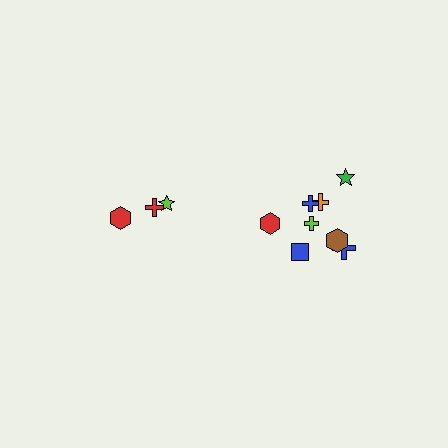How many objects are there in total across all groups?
There are 11 objects.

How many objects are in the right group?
There are 8 objects.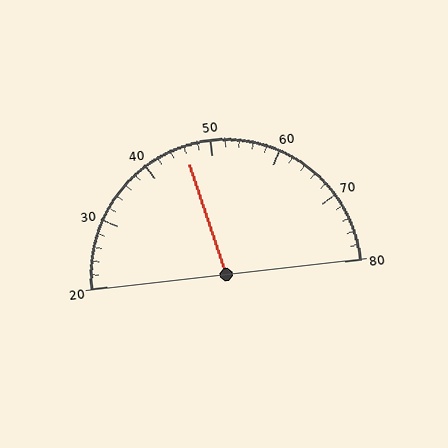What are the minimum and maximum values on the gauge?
The gauge ranges from 20 to 80.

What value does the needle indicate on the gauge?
The needle indicates approximately 46.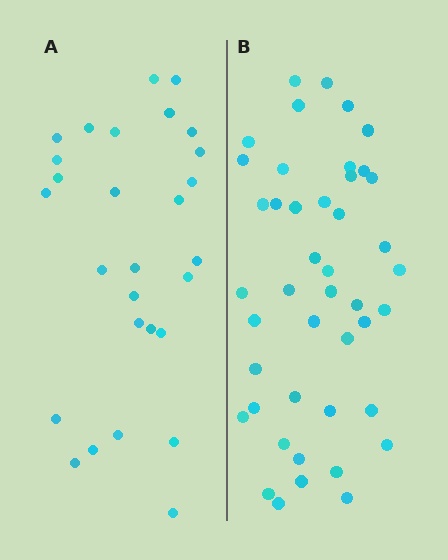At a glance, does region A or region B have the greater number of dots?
Region B (the right region) has more dots.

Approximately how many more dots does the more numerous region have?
Region B has approximately 15 more dots than region A.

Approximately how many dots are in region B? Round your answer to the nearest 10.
About 40 dots. (The exact count is 44, which rounds to 40.)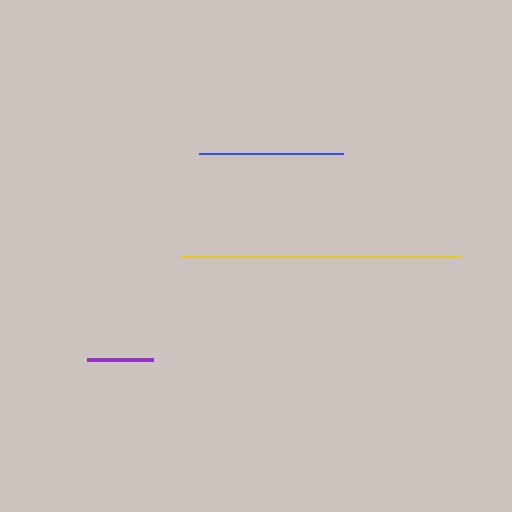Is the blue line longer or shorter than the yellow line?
The yellow line is longer than the blue line.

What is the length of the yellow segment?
The yellow segment is approximately 280 pixels long.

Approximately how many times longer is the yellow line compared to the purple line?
The yellow line is approximately 4.3 times the length of the purple line.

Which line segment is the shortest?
The purple line is the shortest at approximately 66 pixels.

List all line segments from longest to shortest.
From longest to shortest: yellow, blue, purple.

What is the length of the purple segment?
The purple segment is approximately 66 pixels long.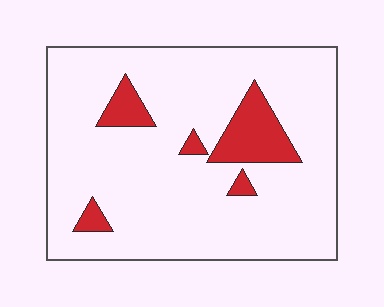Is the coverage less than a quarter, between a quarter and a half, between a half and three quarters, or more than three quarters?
Less than a quarter.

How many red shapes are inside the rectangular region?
5.